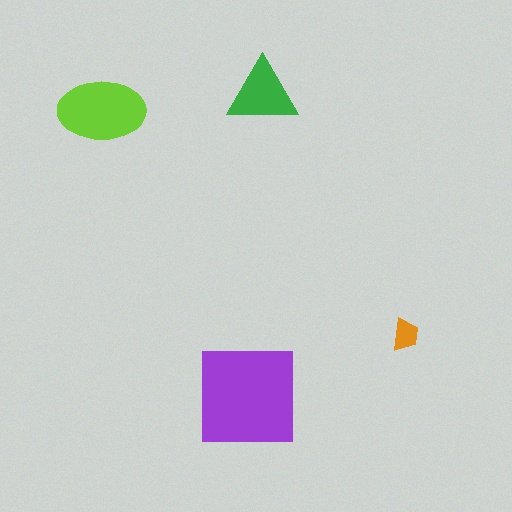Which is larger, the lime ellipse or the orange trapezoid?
The lime ellipse.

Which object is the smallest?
The orange trapezoid.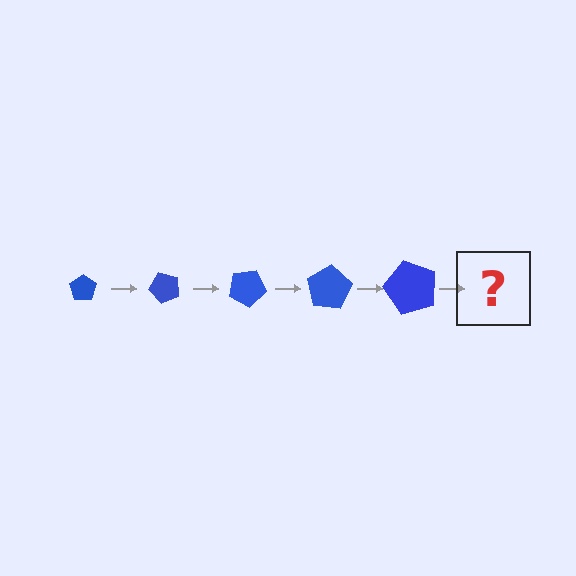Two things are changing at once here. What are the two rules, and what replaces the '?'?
The two rules are that the pentagon grows larger each step and it rotates 50 degrees each step. The '?' should be a pentagon, larger than the previous one and rotated 250 degrees from the start.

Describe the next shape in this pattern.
It should be a pentagon, larger than the previous one and rotated 250 degrees from the start.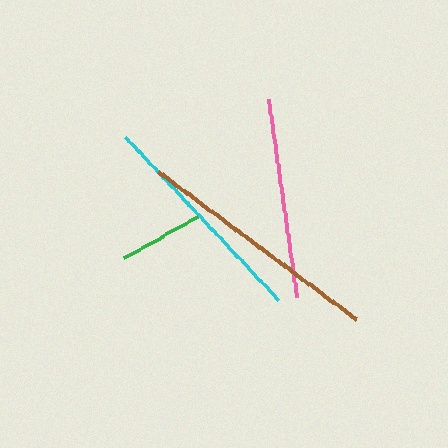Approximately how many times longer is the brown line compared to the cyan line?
The brown line is approximately 1.1 times the length of the cyan line.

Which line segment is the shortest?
The green line is the shortest at approximately 83 pixels.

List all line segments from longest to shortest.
From longest to shortest: brown, cyan, pink, green.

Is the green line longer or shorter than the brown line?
The brown line is longer than the green line.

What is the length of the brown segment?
The brown segment is approximately 247 pixels long.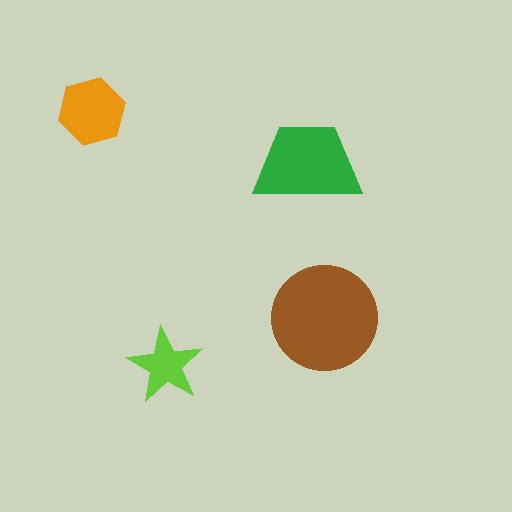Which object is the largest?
The brown circle.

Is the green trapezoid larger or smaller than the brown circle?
Smaller.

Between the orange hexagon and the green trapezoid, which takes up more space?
The green trapezoid.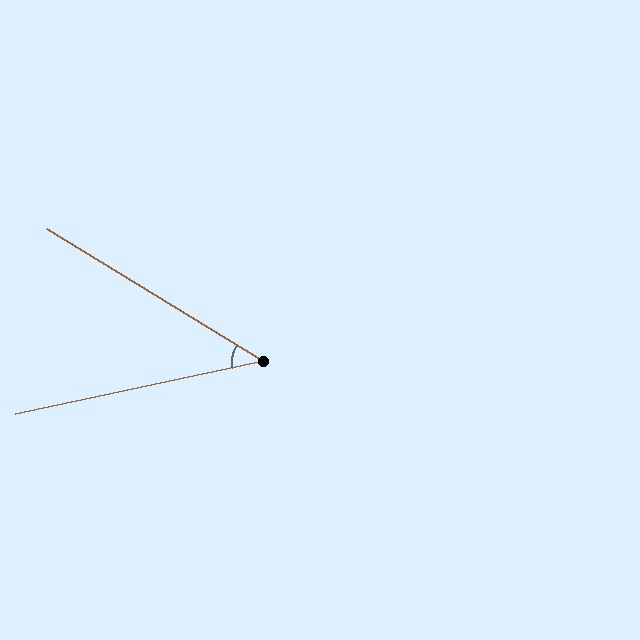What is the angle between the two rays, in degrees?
Approximately 44 degrees.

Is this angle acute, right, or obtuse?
It is acute.